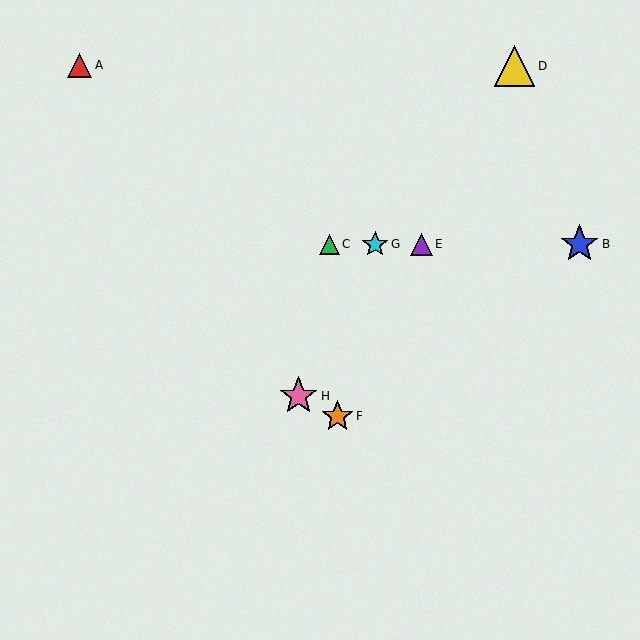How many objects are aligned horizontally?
4 objects (B, C, E, G) are aligned horizontally.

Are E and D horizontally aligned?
No, E is at y≈244 and D is at y≈66.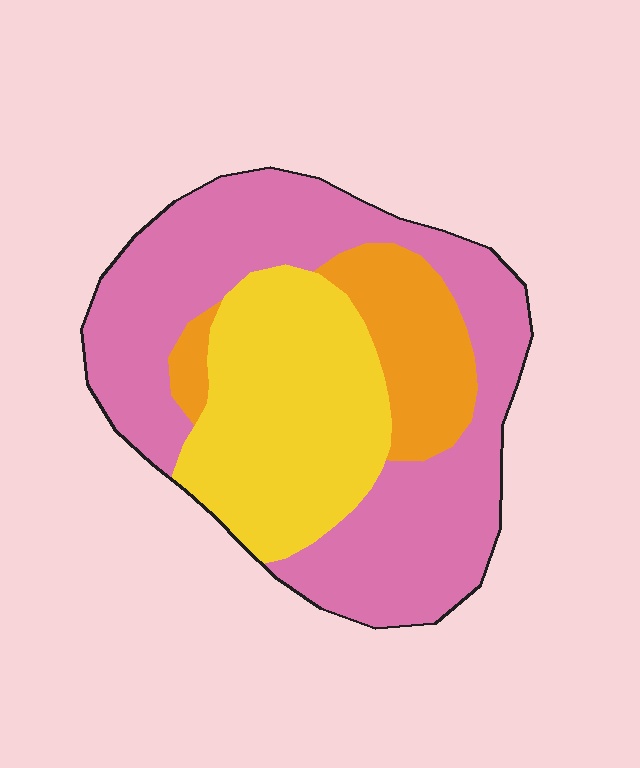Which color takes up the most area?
Pink, at roughly 55%.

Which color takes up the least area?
Orange, at roughly 15%.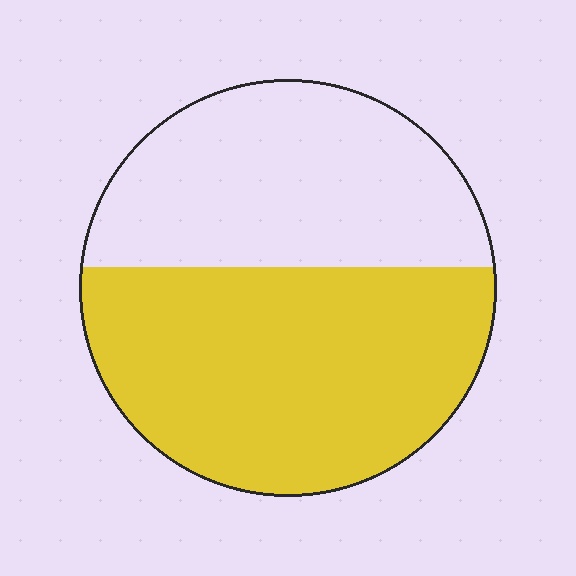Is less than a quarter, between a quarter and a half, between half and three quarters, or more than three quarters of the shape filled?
Between half and three quarters.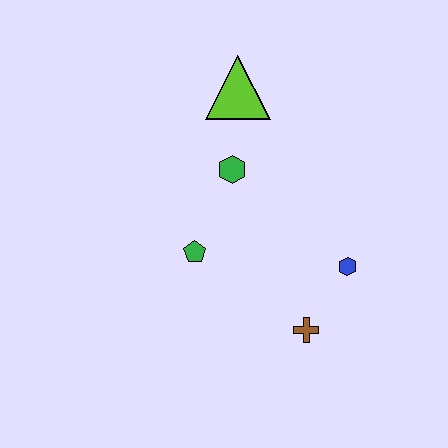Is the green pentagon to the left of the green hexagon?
Yes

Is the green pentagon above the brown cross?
Yes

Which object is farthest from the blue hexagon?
The lime triangle is farthest from the blue hexagon.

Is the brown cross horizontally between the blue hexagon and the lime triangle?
Yes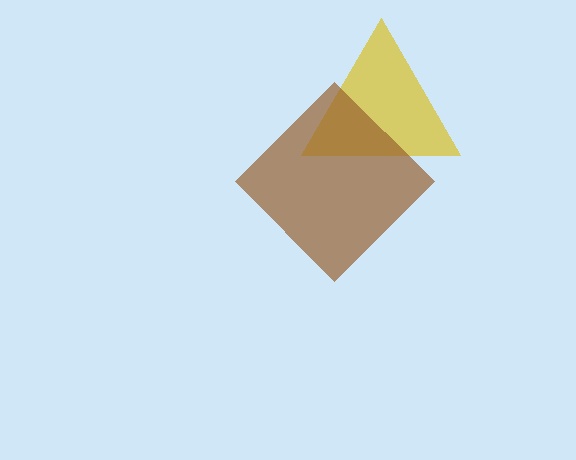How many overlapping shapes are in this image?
There are 2 overlapping shapes in the image.